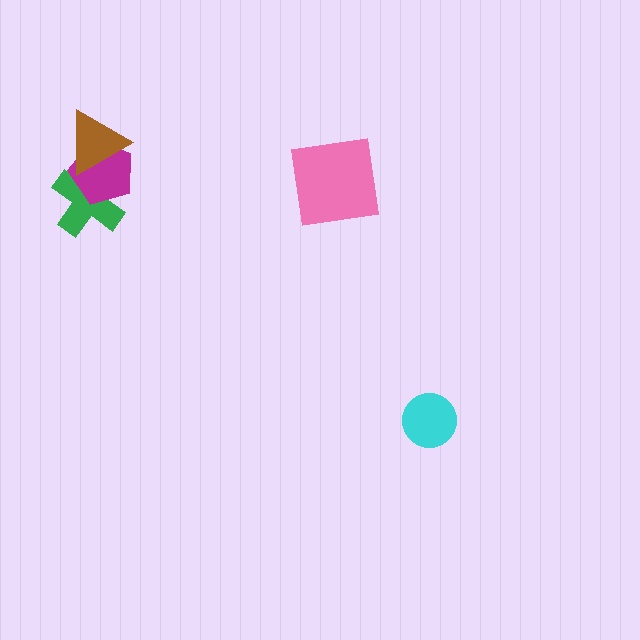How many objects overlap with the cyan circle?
0 objects overlap with the cyan circle.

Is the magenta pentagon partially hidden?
Yes, it is partially covered by another shape.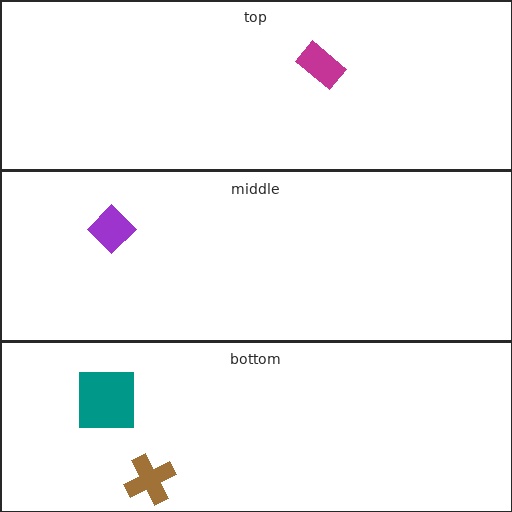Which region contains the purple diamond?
The middle region.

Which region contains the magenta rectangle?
The top region.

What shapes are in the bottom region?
The brown cross, the teal square.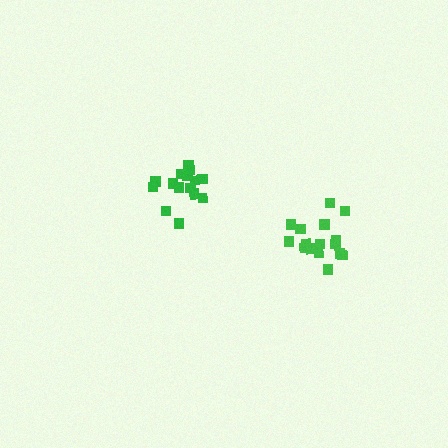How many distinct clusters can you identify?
There are 2 distinct clusters.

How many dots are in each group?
Group 1: 15 dots, Group 2: 16 dots (31 total).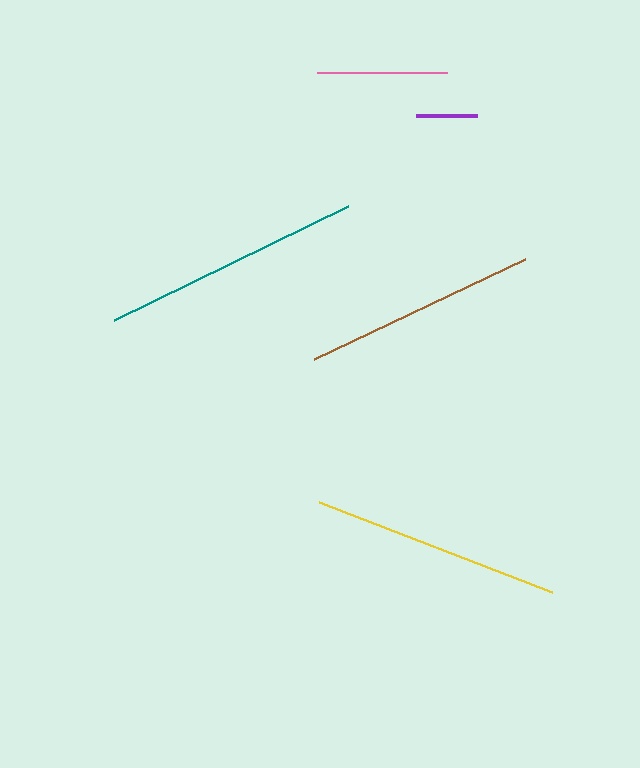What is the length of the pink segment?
The pink segment is approximately 130 pixels long.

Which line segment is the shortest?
The purple line is the shortest at approximately 61 pixels.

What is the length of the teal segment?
The teal segment is approximately 261 pixels long.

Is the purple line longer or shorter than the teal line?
The teal line is longer than the purple line.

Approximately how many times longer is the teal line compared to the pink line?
The teal line is approximately 2.0 times the length of the pink line.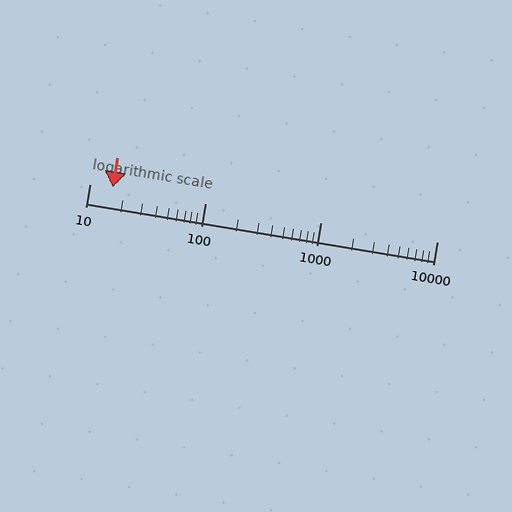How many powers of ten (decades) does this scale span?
The scale spans 3 decades, from 10 to 10000.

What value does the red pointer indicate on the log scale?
The pointer indicates approximately 16.